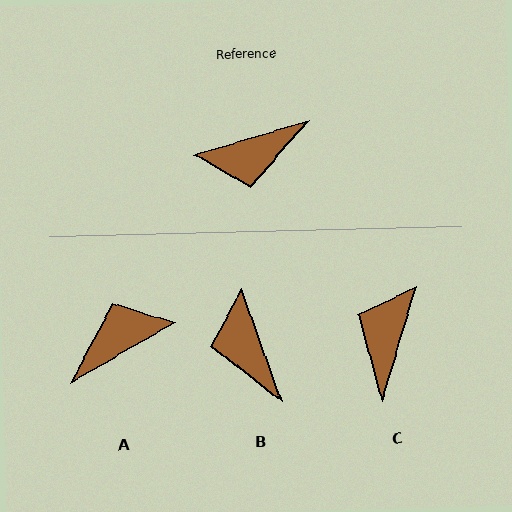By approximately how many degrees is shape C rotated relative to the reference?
Approximately 123 degrees clockwise.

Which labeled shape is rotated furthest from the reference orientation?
A, about 167 degrees away.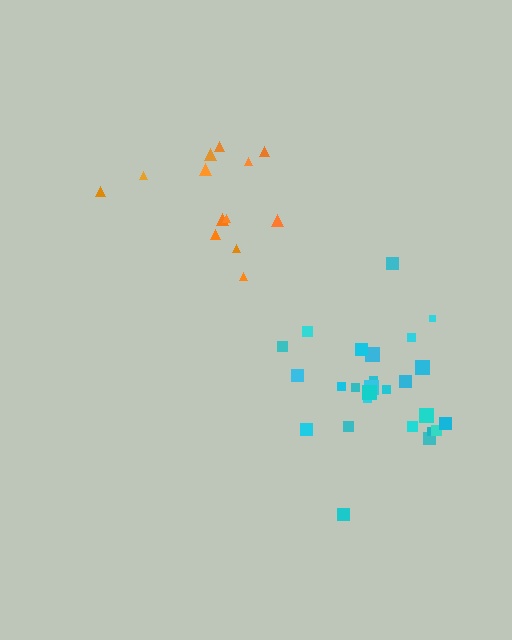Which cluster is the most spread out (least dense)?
Orange.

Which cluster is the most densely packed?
Cyan.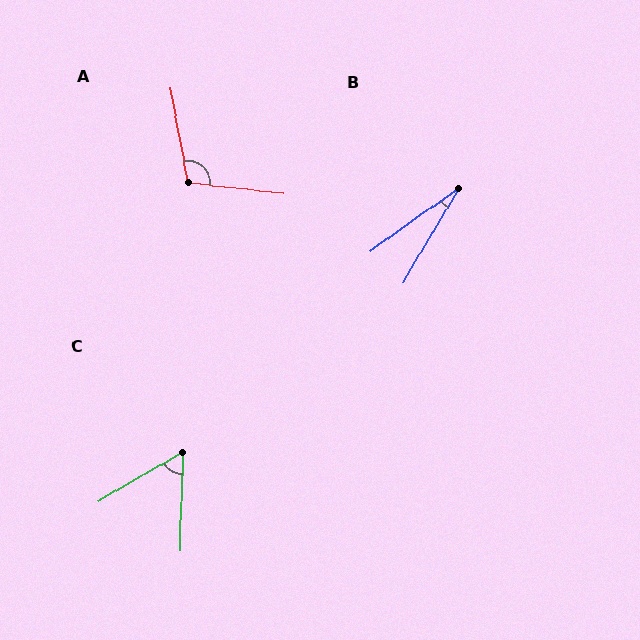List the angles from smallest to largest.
B (24°), C (58°), A (107°).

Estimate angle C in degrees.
Approximately 58 degrees.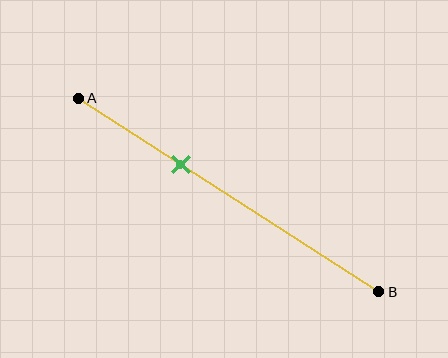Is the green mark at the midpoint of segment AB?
No, the mark is at about 35% from A, not at the 50% midpoint.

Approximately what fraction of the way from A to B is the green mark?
The green mark is approximately 35% of the way from A to B.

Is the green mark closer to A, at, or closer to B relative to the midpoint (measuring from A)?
The green mark is closer to point A than the midpoint of segment AB.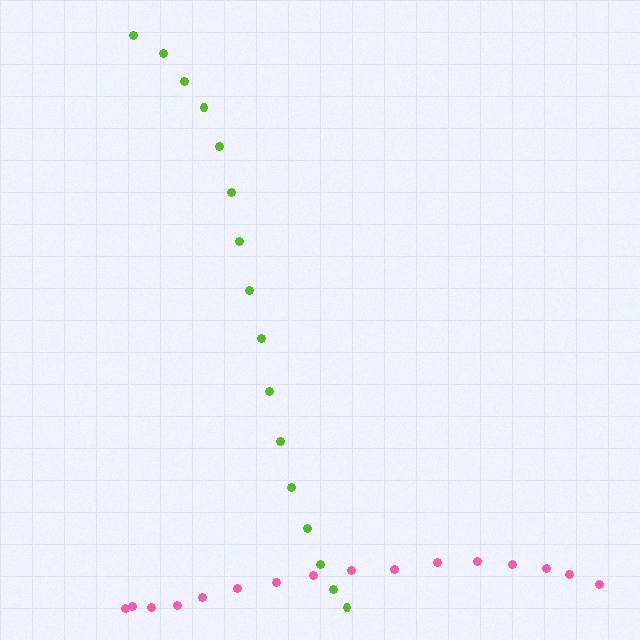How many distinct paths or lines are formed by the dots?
There are 2 distinct paths.